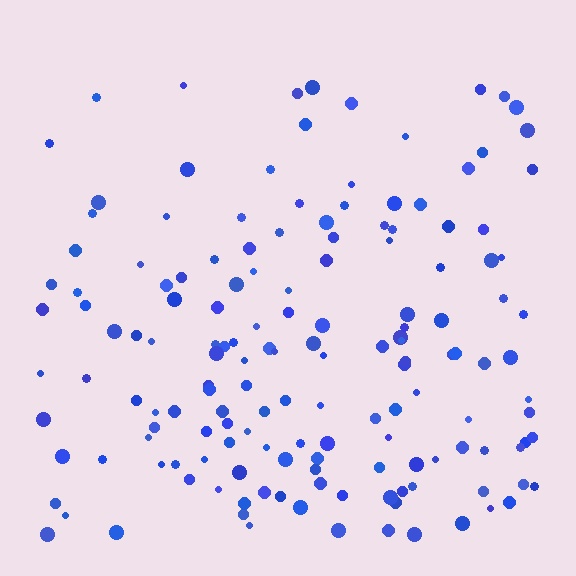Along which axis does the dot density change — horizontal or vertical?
Vertical.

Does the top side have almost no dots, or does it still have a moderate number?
Still a moderate number, just noticeably fewer than the bottom.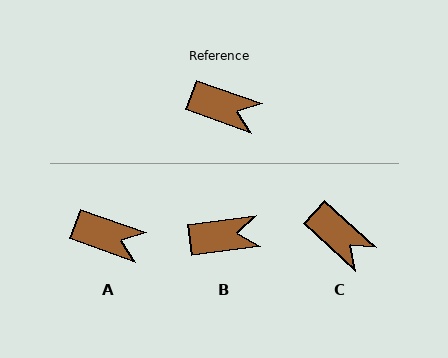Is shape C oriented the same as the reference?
No, it is off by about 23 degrees.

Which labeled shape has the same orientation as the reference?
A.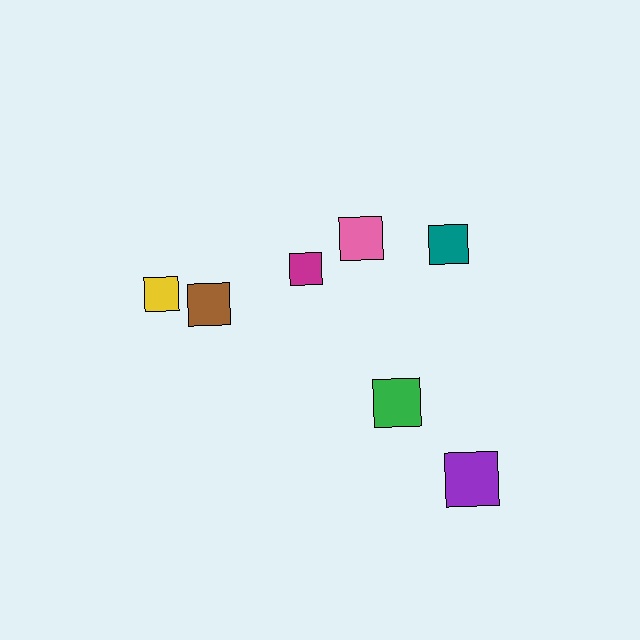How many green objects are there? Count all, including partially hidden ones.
There is 1 green object.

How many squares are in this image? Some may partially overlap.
There are 7 squares.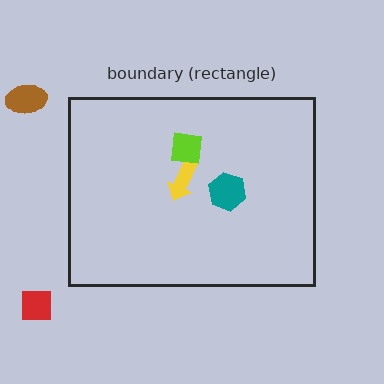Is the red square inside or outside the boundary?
Outside.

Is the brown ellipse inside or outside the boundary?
Outside.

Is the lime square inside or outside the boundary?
Inside.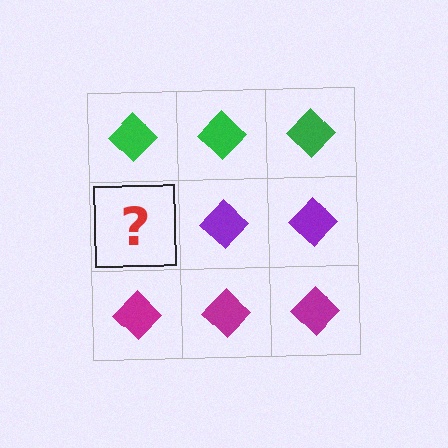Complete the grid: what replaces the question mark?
The question mark should be replaced with a purple diamond.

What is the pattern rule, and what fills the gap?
The rule is that each row has a consistent color. The gap should be filled with a purple diamond.